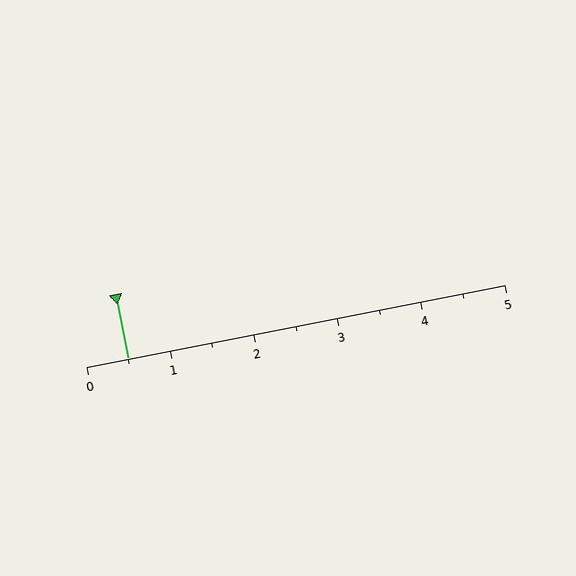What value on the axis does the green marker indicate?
The marker indicates approximately 0.5.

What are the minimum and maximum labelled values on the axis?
The axis runs from 0 to 5.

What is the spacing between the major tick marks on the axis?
The major ticks are spaced 1 apart.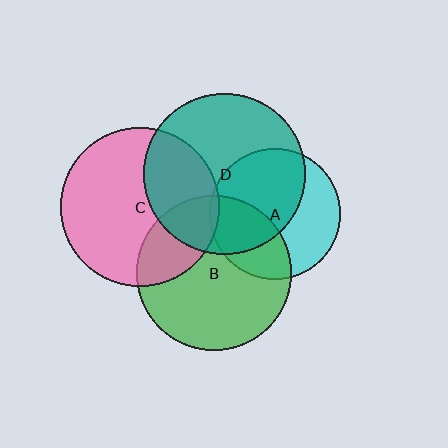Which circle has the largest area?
Circle D (teal).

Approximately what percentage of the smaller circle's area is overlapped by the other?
Approximately 5%.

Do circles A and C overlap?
Yes.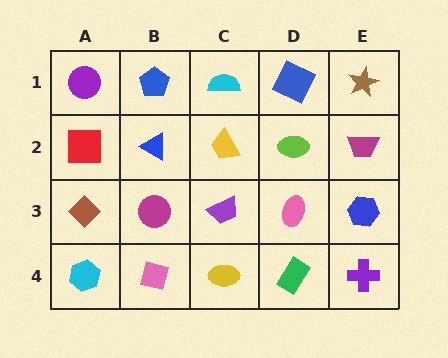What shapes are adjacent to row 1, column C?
A yellow trapezoid (row 2, column C), a blue pentagon (row 1, column B), a blue square (row 1, column D).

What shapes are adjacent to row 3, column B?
A blue triangle (row 2, column B), a pink square (row 4, column B), a brown diamond (row 3, column A), a purple trapezoid (row 3, column C).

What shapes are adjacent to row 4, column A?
A brown diamond (row 3, column A), a pink square (row 4, column B).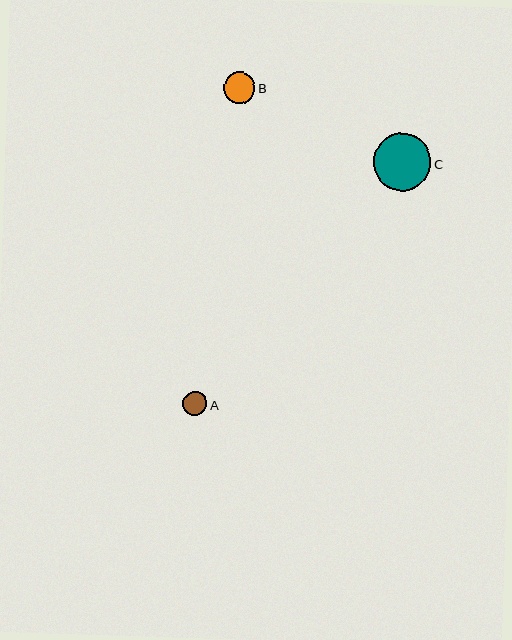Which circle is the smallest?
Circle A is the smallest with a size of approximately 24 pixels.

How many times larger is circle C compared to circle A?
Circle C is approximately 2.3 times the size of circle A.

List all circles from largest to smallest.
From largest to smallest: C, B, A.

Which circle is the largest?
Circle C is the largest with a size of approximately 57 pixels.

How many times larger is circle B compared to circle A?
Circle B is approximately 1.3 times the size of circle A.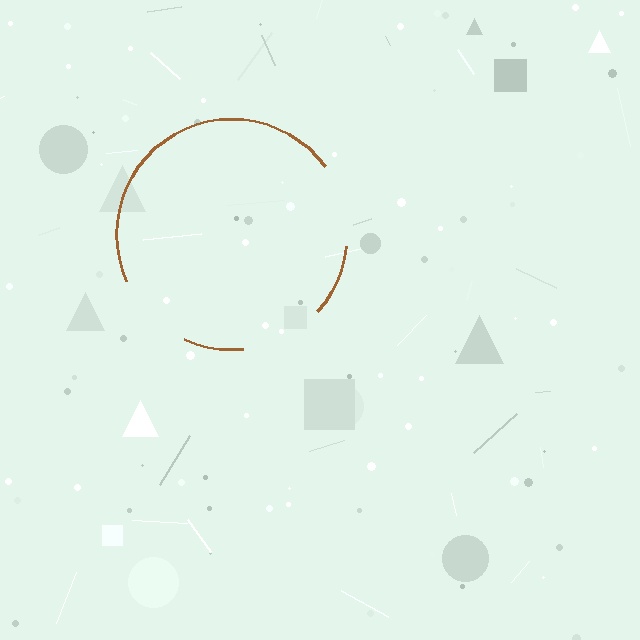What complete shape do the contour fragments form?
The contour fragments form a circle.